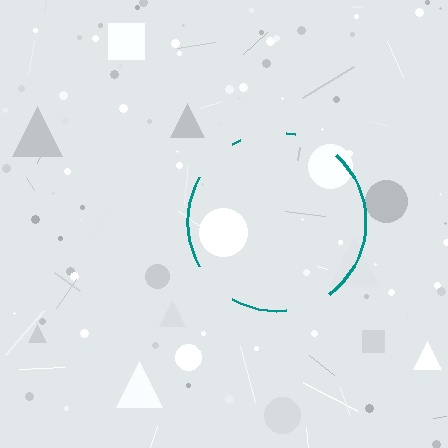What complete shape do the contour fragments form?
The contour fragments form a circle.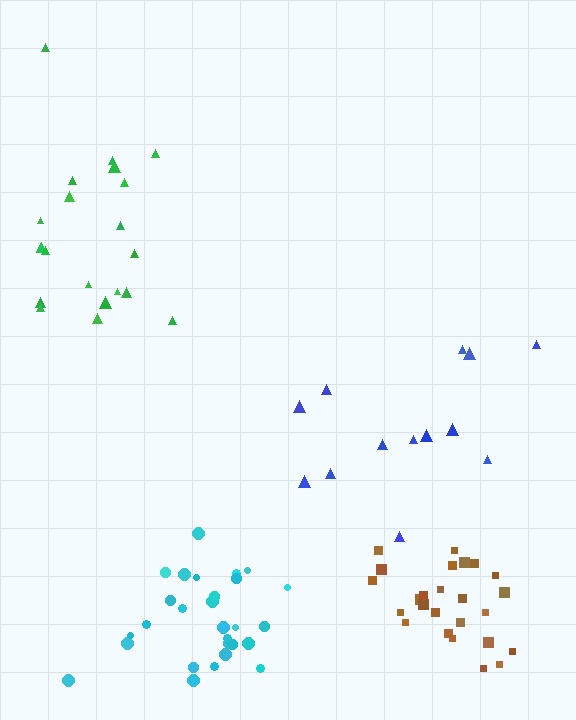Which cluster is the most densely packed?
Brown.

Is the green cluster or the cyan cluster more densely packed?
Cyan.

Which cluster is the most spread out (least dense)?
Blue.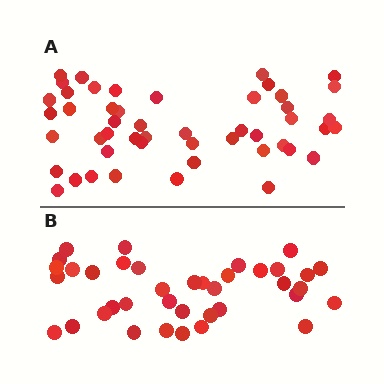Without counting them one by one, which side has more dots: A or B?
Region A (the top region) has more dots.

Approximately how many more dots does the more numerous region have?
Region A has roughly 12 or so more dots than region B.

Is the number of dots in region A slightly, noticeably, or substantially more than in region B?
Region A has noticeably more, but not dramatically so. The ratio is roughly 1.3 to 1.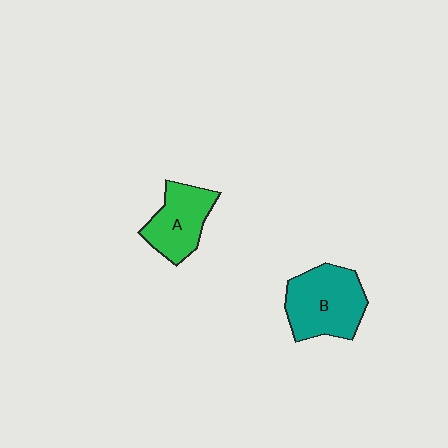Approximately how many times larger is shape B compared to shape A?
Approximately 1.3 times.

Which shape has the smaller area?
Shape A (green).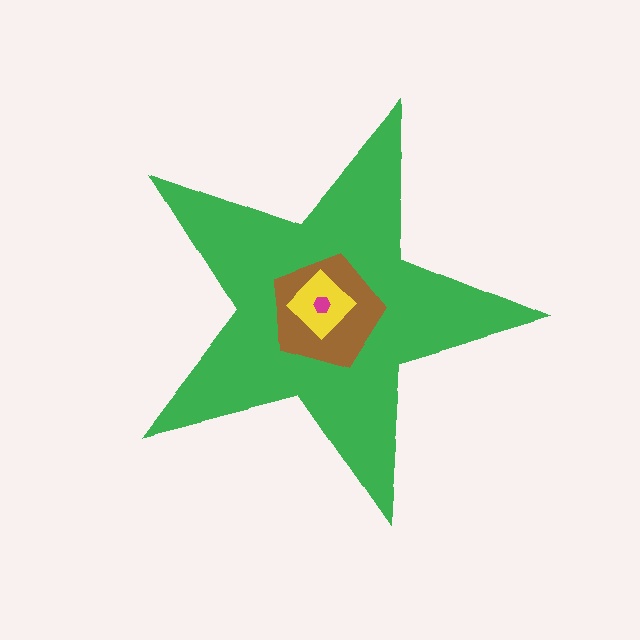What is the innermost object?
The magenta hexagon.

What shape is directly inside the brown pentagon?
The yellow diamond.